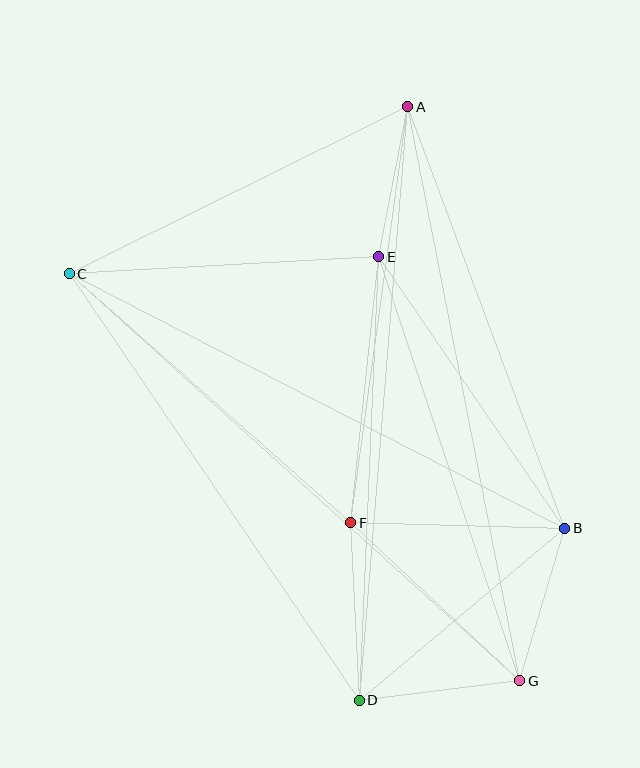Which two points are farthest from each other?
Points C and G are farthest from each other.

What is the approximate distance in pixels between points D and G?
The distance between D and G is approximately 162 pixels.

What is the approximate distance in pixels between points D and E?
The distance between D and E is approximately 444 pixels.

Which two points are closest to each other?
Points A and E are closest to each other.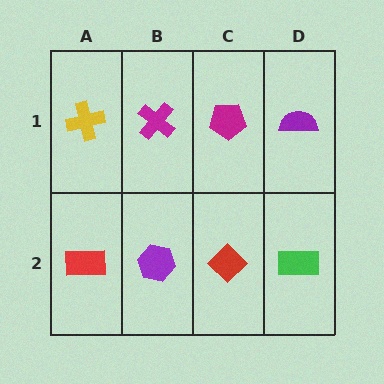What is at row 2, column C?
A red diamond.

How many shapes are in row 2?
4 shapes.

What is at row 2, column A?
A red rectangle.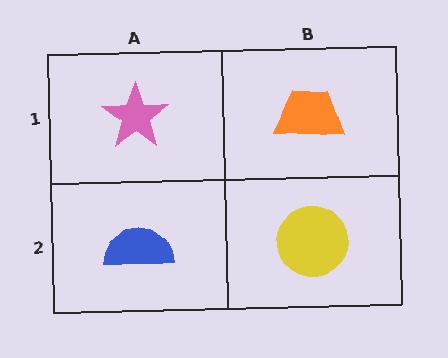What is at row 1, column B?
An orange trapezoid.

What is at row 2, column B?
A yellow circle.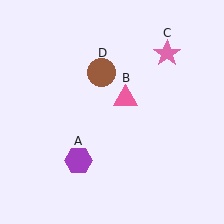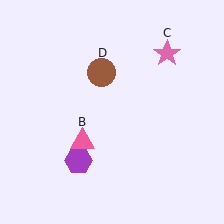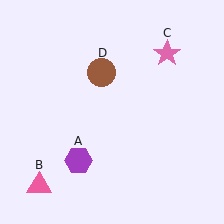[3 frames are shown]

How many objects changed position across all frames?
1 object changed position: pink triangle (object B).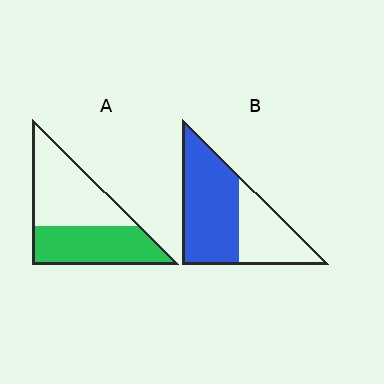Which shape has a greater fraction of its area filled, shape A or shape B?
Shape B.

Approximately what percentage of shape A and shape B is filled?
A is approximately 45% and B is approximately 60%.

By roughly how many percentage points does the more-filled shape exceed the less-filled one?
By roughly 15 percentage points (B over A).